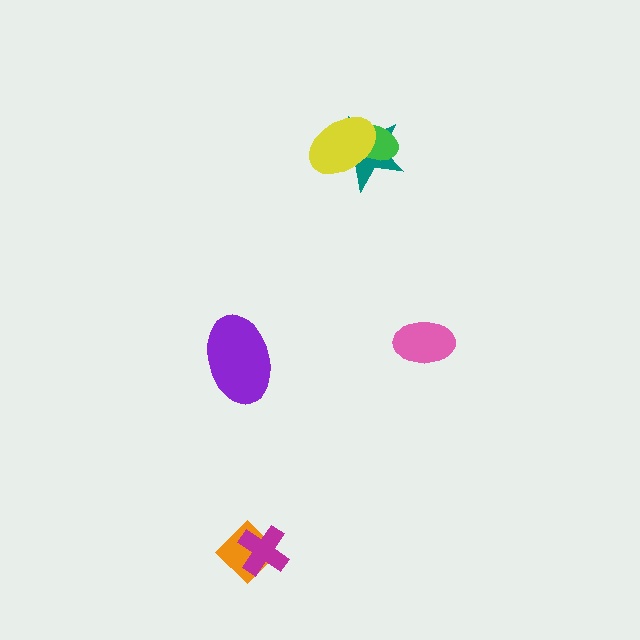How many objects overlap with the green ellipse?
2 objects overlap with the green ellipse.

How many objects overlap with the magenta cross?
1 object overlaps with the magenta cross.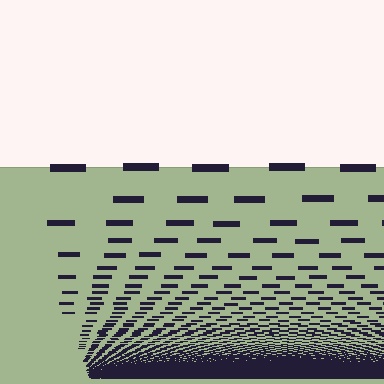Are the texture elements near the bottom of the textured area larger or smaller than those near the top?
Smaller. The gradient is inverted — elements near the bottom are smaller and denser.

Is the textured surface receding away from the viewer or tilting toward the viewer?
The surface appears to tilt toward the viewer. Texture elements get larger and sparser toward the top.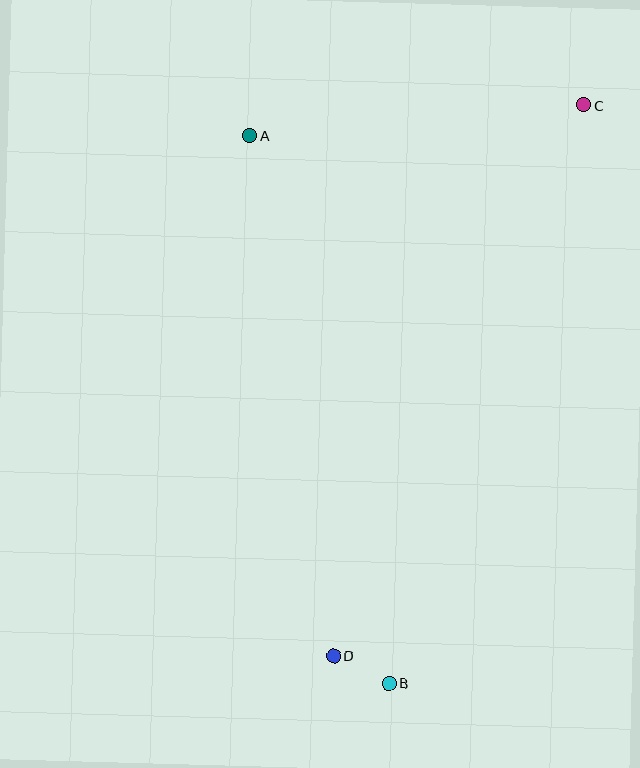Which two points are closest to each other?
Points B and D are closest to each other.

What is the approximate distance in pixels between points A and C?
The distance between A and C is approximately 335 pixels.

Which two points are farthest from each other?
Points B and C are farthest from each other.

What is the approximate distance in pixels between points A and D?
The distance between A and D is approximately 527 pixels.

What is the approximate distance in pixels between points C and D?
The distance between C and D is approximately 605 pixels.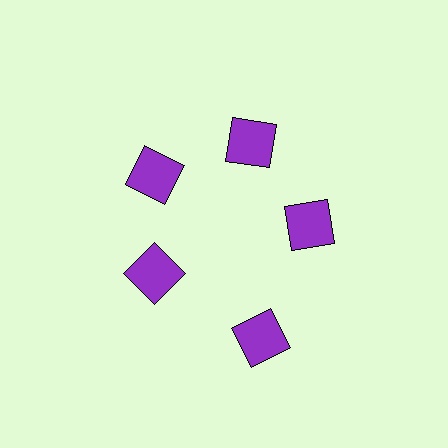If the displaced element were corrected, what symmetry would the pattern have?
It would have 5-fold rotational symmetry — the pattern would map onto itself every 72 degrees.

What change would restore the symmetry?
The symmetry would be restored by moving it inward, back onto the ring so that all 5 squares sit at equal angles and equal distance from the center.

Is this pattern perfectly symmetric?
No. The 5 purple squares are arranged in a ring, but one element near the 5 o'clock position is pushed outward from the center, breaking the 5-fold rotational symmetry.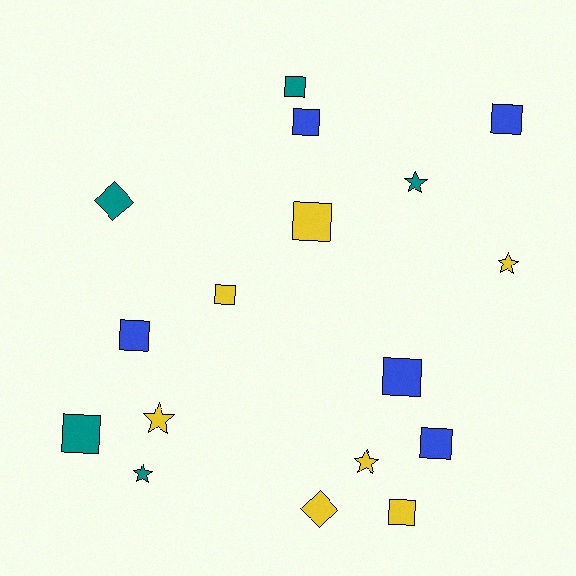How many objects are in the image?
There are 17 objects.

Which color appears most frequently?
Yellow, with 7 objects.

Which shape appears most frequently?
Square, with 10 objects.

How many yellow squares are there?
There are 3 yellow squares.